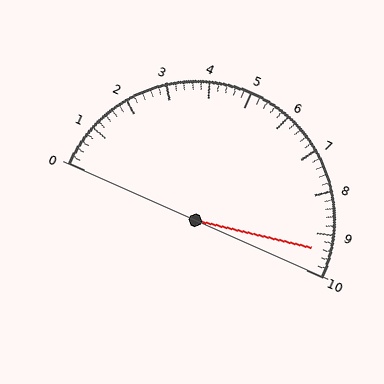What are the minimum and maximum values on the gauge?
The gauge ranges from 0 to 10.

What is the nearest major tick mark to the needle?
The nearest major tick mark is 9.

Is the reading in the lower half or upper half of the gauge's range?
The reading is in the upper half of the range (0 to 10).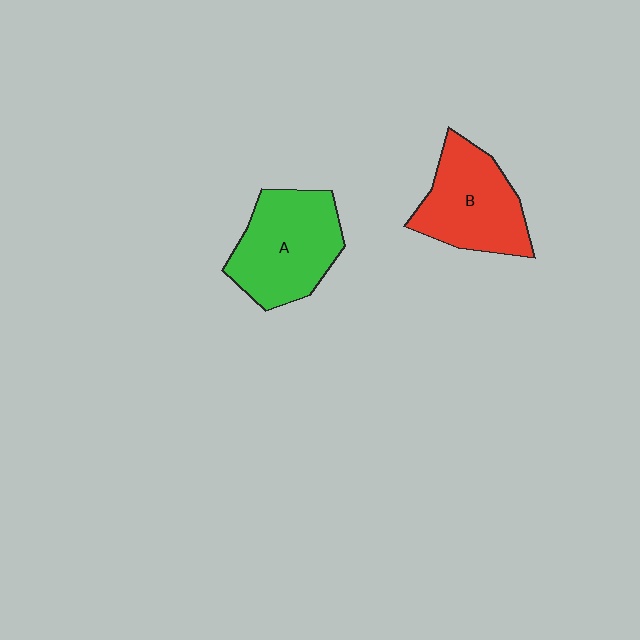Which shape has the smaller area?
Shape B (red).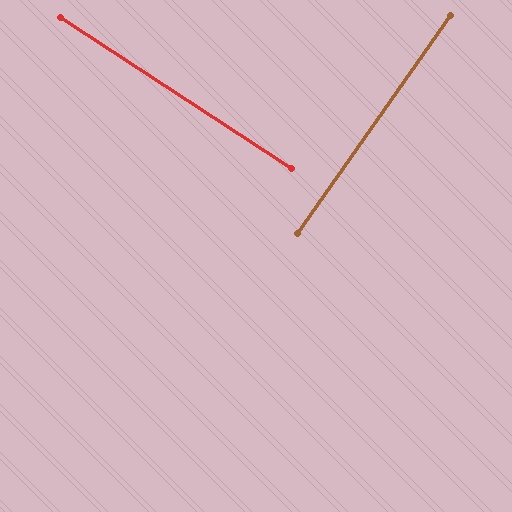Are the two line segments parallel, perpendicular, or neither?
Perpendicular — they meet at approximately 88°.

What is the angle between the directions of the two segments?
Approximately 88 degrees.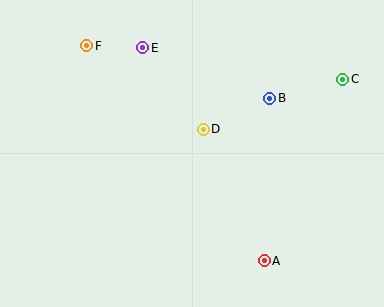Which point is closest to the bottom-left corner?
Point A is closest to the bottom-left corner.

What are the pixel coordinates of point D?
Point D is at (203, 129).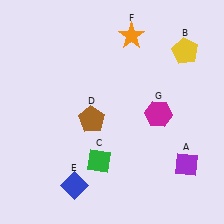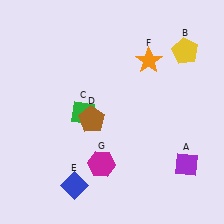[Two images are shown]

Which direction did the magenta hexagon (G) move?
The magenta hexagon (G) moved left.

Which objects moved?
The objects that moved are: the green diamond (C), the orange star (F), the magenta hexagon (G).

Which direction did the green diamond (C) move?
The green diamond (C) moved up.